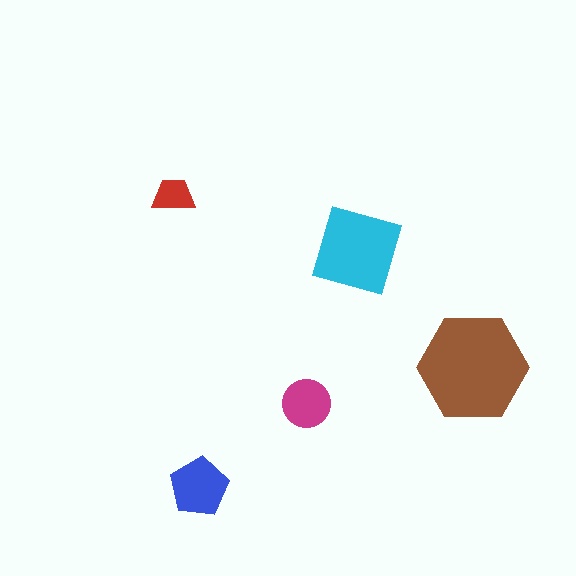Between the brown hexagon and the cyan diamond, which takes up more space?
The brown hexagon.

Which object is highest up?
The red trapezoid is topmost.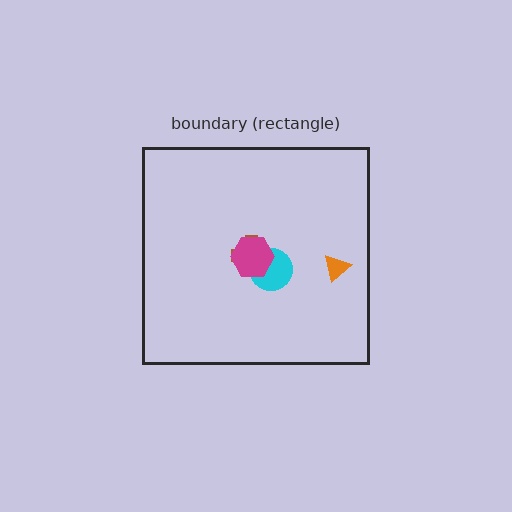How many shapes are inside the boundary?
4 inside, 0 outside.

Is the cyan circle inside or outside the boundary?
Inside.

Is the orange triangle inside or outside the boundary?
Inside.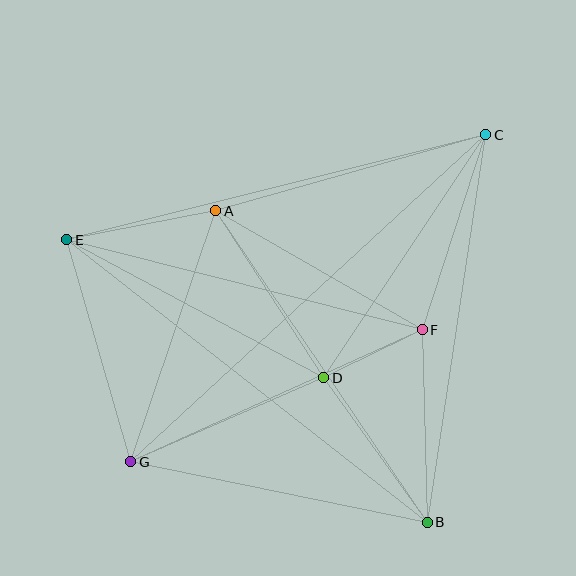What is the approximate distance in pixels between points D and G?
The distance between D and G is approximately 211 pixels.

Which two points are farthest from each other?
Points C and G are farthest from each other.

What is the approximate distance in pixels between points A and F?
The distance between A and F is approximately 239 pixels.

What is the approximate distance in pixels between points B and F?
The distance between B and F is approximately 193 pixels.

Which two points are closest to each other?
Points D and F are closest to each other.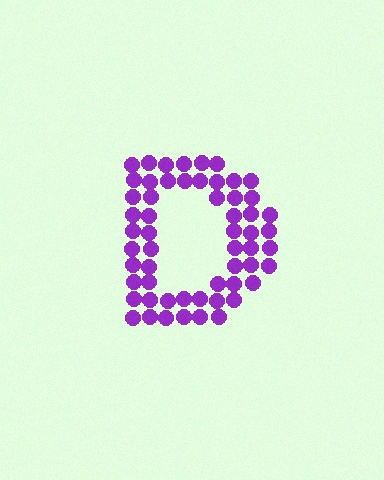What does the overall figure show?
The overall figure shows the letter D.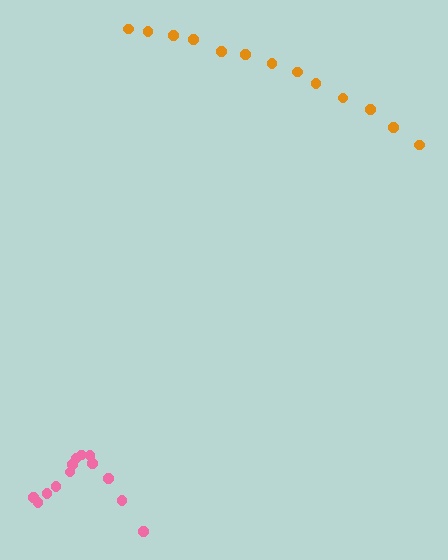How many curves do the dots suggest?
There are 2 distinct paths.